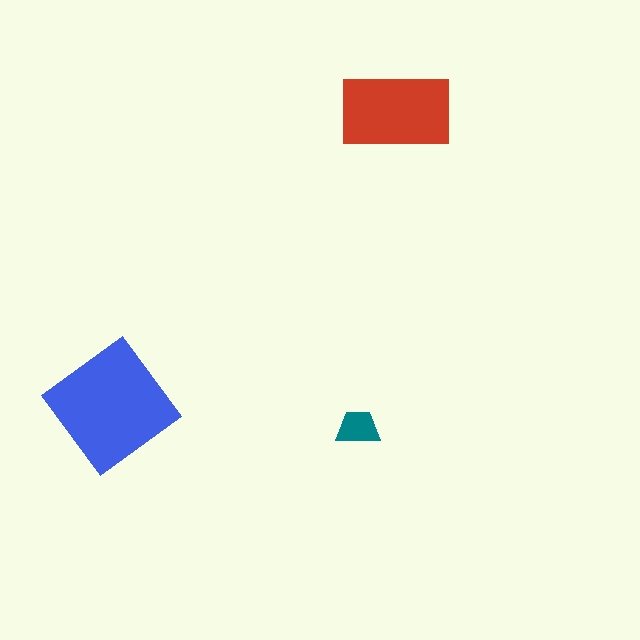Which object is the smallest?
The teal trapezoid.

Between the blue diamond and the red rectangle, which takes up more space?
The blue diamond.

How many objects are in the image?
There are 3 objects in the image.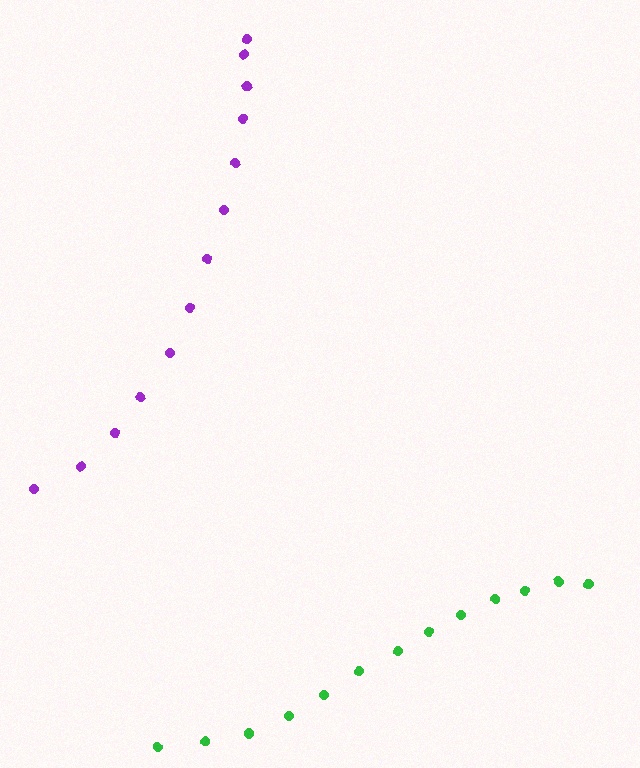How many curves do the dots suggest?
There are 2 distinct paths.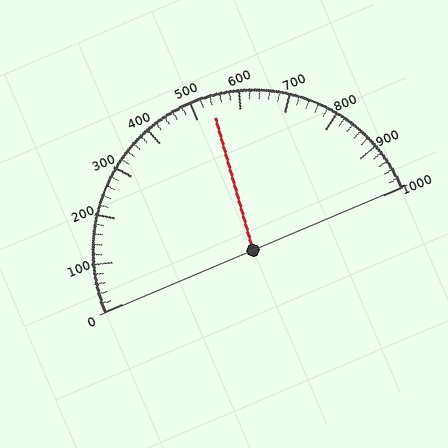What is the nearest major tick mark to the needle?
The nearest major tick mark is 500.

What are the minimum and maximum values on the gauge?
The gauge ranges from 0 to 1000.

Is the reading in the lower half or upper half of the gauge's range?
The reading is in the upper half of the range (0 to 1000).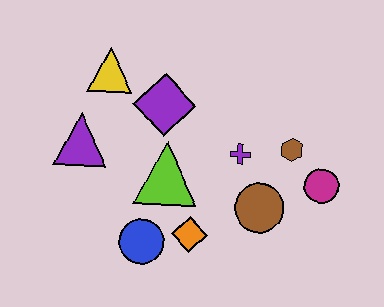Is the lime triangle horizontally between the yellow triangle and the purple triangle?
No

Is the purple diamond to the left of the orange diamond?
Yes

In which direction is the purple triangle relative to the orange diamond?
The purple triangle is to the left of the orange diamond.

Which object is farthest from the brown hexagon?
The purple triangle is farthest from the brown hexagon.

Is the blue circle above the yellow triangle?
No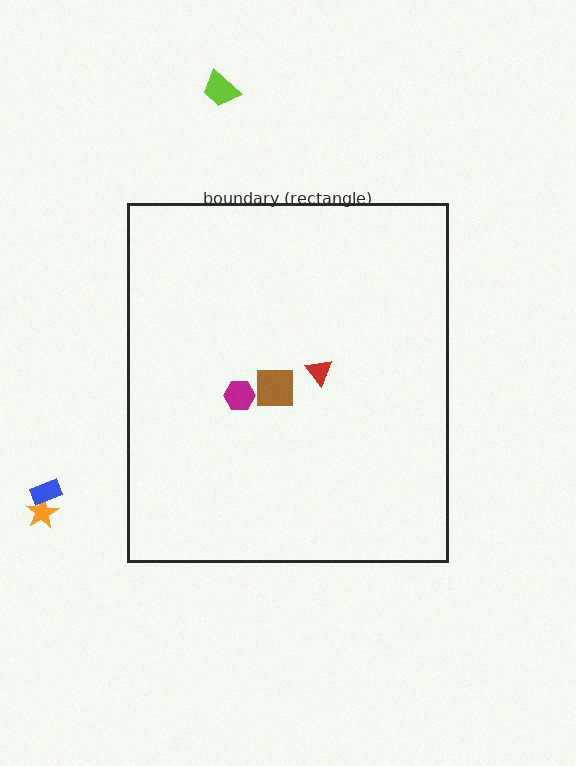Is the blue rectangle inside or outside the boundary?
Outside.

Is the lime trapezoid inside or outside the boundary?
Outside.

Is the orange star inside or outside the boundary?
Outside.